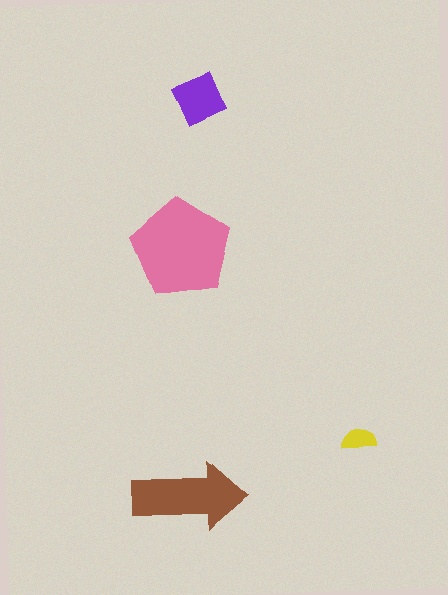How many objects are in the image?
There are 4 objects in the image.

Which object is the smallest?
The yellow semicircle.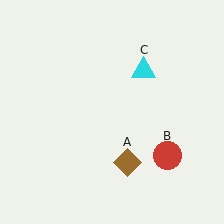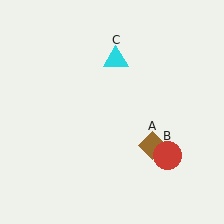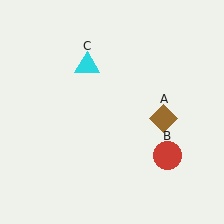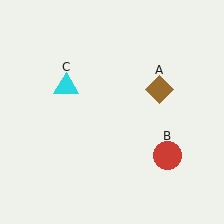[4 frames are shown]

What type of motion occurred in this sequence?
The brown diamond (object A), cyan triangle (object C) rotated counterclockwise around the center of the scene.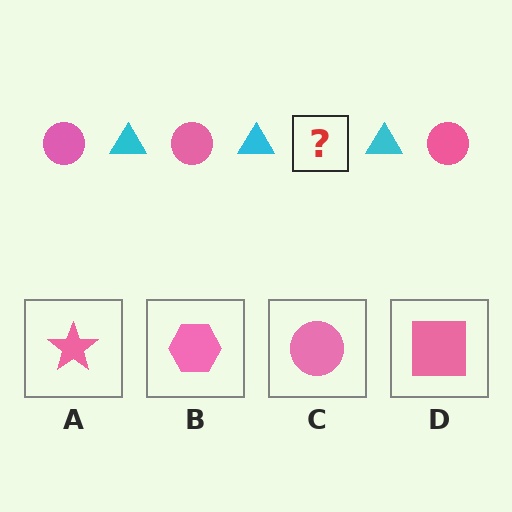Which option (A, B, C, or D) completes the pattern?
C.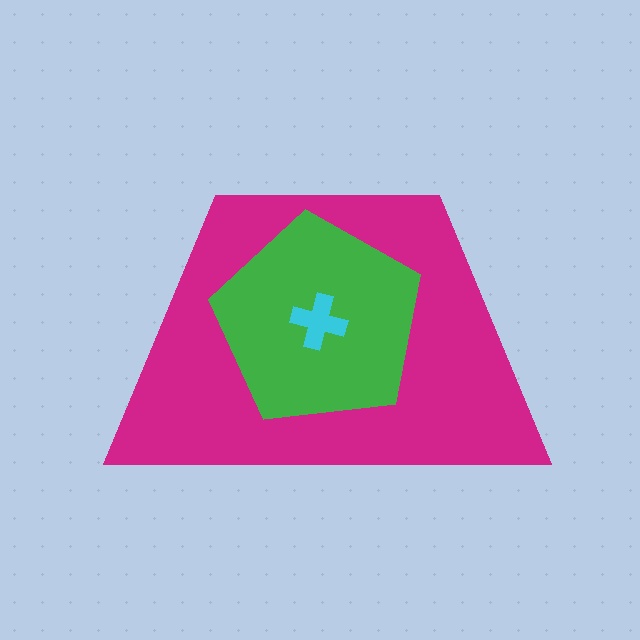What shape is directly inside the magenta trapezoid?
The green pentagon.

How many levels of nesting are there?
3.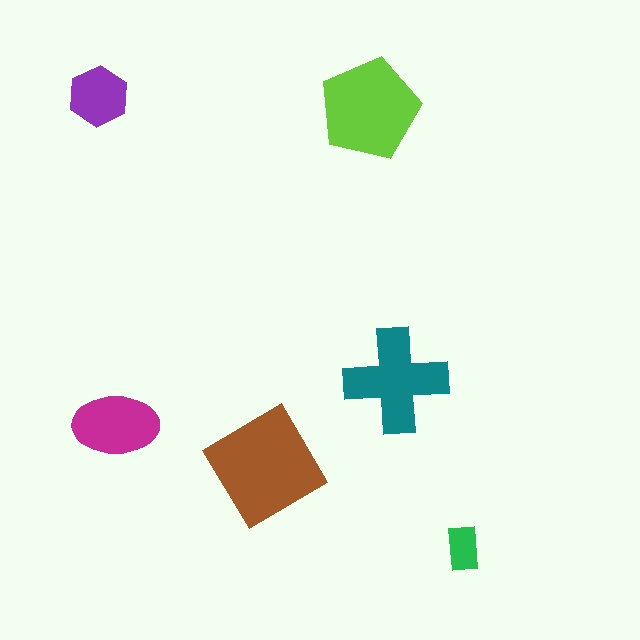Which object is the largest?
The brown diamond.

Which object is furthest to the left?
The purple hexagon is leftmost.